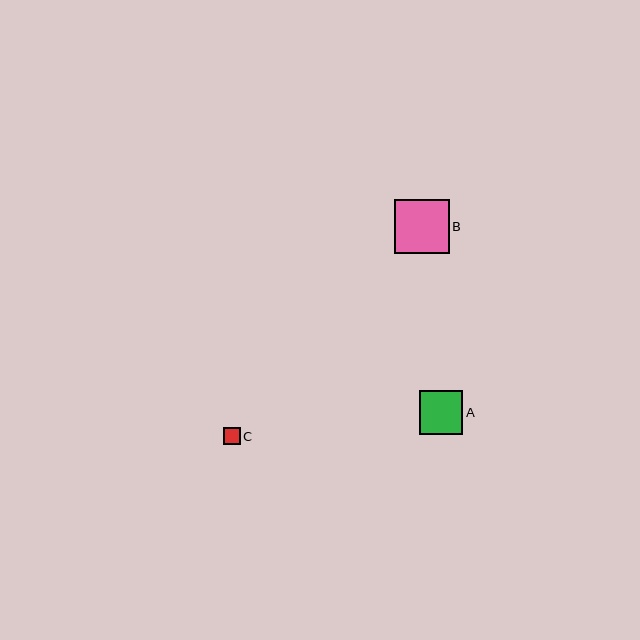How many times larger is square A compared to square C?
Square A is approximately 2.6 times the size of square C.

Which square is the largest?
Square B is the largest with a size of approximately 55 pixels.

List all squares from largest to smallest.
From largest to smallest: B, A, C.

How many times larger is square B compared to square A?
Square B is approximately 1.2 times the size of square A.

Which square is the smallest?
Square C is the smallest with a size of approximately 17 pixels.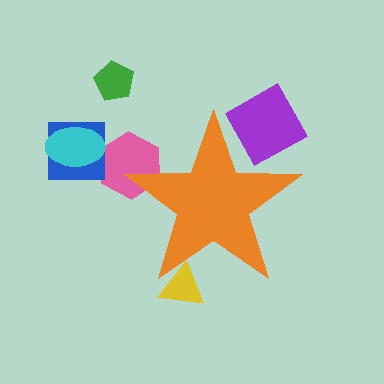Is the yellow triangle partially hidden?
Yes, the yellow triangle is partially hidden behind the orange star.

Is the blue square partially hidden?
No, the blue square is fully visible.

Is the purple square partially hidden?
Yes, the purple square is partially hidden behind the orange star.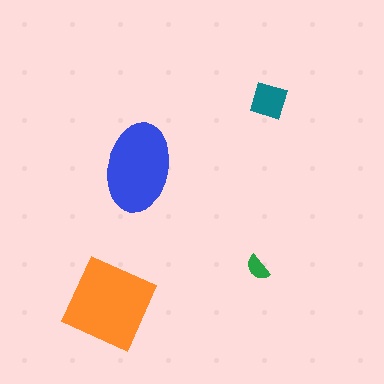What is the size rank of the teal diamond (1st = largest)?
3rd.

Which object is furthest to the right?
The teal diamond is rightmost.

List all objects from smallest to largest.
The green semicircle, the teal diamond, the blue ellipse, the orange square.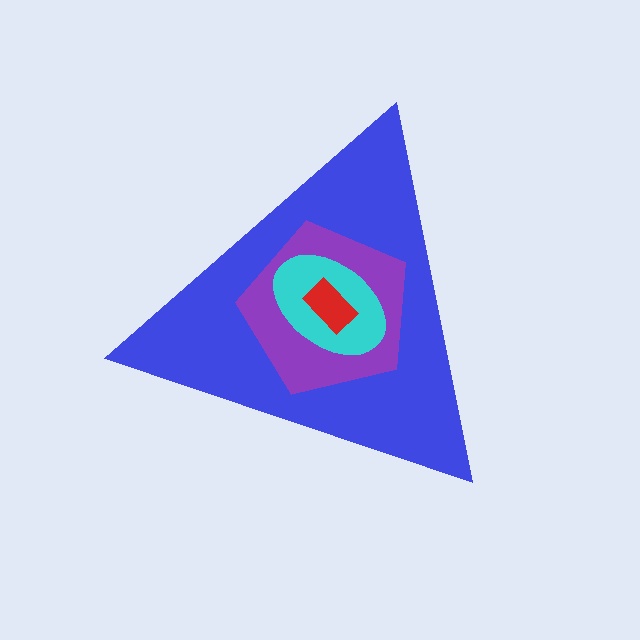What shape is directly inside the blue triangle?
The purple pentagon.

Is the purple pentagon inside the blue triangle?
Yes.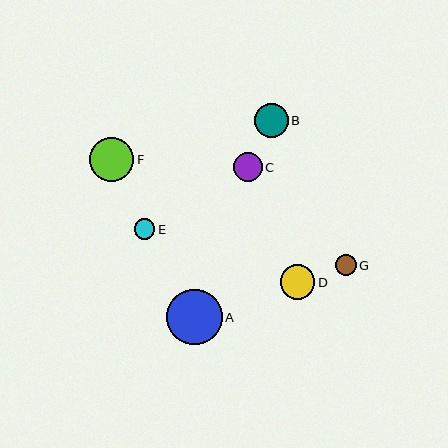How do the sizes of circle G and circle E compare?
Circle G and circle E are approximately the same size.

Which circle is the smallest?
Circle E is the smallest with a size of approximately 20 pixels.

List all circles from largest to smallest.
From largest to smallest: A, F, D, B, C, G, E.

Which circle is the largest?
Circle A is the largest with a size of approximately 55 pixels.